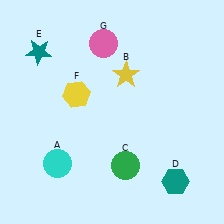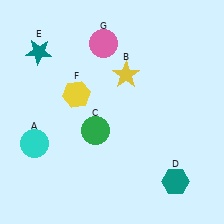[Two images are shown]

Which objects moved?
The objects that moved are: the cyan circle (A), the green circle (C).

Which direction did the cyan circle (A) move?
The cyan circle (A) moved left.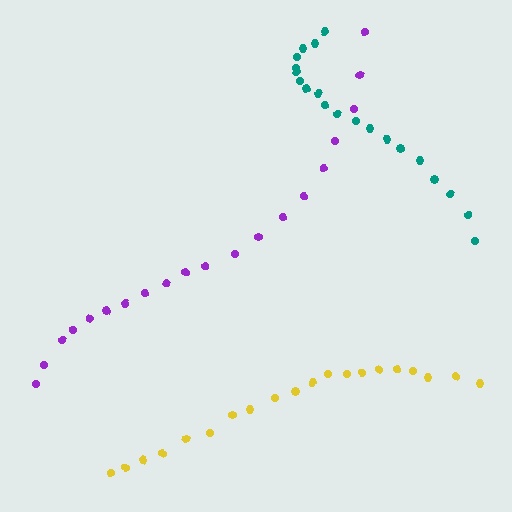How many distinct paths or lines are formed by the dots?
There are 3 distinct paths.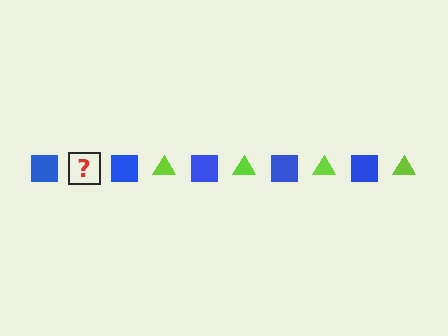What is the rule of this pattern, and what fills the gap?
The rule is that the pattern alternates between blue square and lime triangle. The gap should be filled with a lime triangle.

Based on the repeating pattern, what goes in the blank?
The blank should be a lime triangle.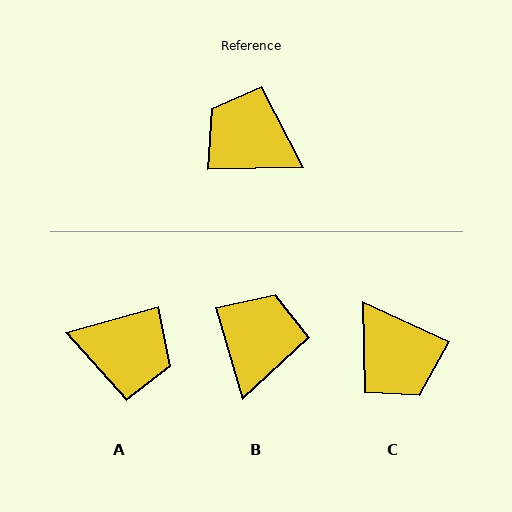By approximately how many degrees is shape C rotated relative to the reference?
Approximately 154 degrees counter-clockwise.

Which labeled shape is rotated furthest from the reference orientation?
A, about 166 degrees away.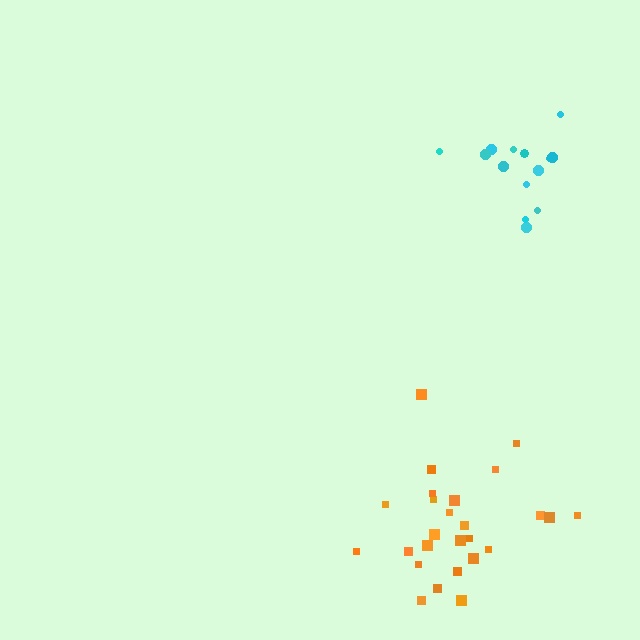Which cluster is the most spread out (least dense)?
Orange.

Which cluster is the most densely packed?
Cyan.